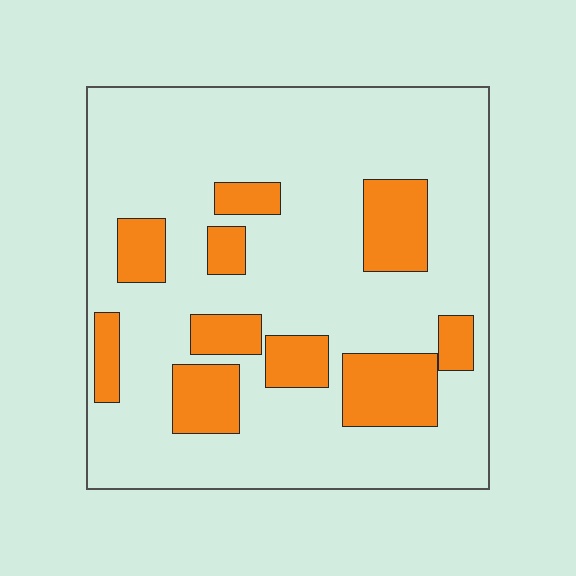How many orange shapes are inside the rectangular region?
10.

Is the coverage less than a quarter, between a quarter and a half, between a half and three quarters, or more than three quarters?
Less than a quarter.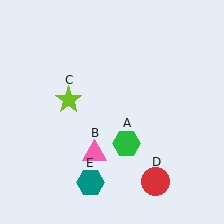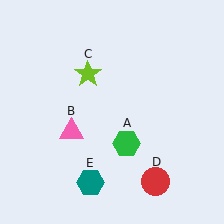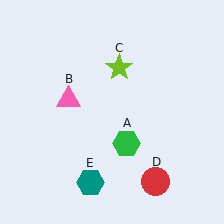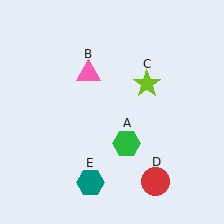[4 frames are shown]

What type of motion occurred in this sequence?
The pink triangle (object B), lime star (object C) rotated clockwise around the center of the scene.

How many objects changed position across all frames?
2 objects changed position: pink triangle (object B), lime star (object C).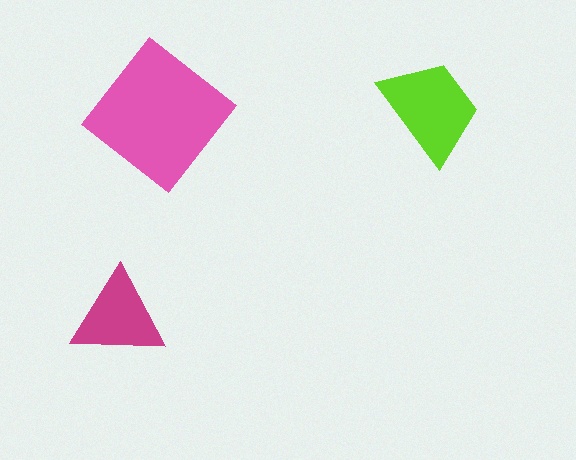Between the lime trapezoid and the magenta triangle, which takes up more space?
The lime trapezoid.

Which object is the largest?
The pink diamond.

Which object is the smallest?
The magenta triangle.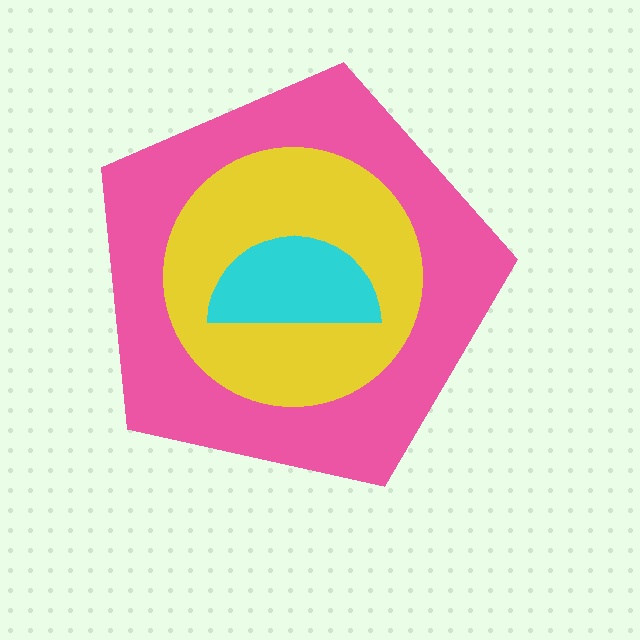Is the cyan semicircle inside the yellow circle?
Yes.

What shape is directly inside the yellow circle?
The cyan semicircle.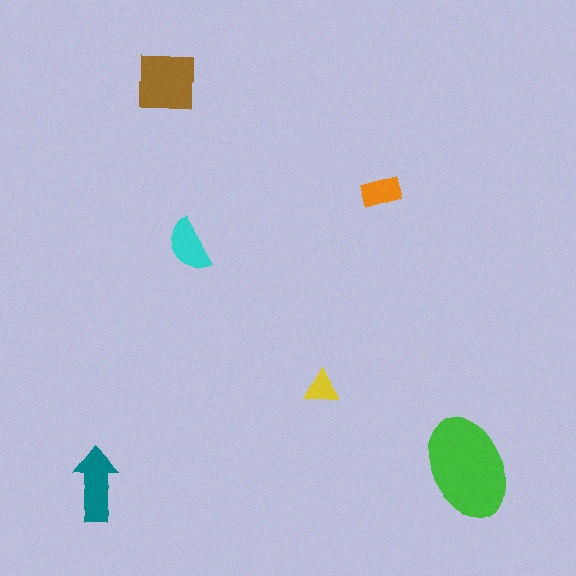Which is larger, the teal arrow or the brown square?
The brown square.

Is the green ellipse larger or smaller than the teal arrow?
Larger.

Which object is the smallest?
The yellow triangle.